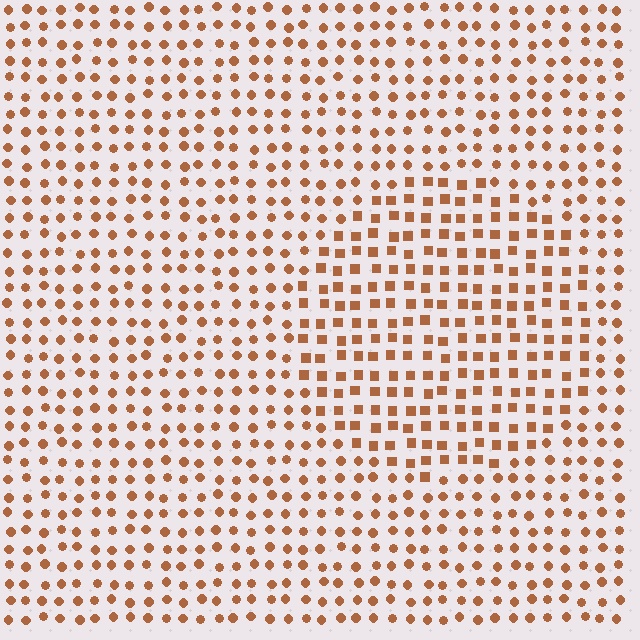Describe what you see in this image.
The image is filled with small brown elements arranged in a uniform grid. A circle-shaped region contains squares, while the surrounding area contains circles. The boundary is defined purely by the change in element shape.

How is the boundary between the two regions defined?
The boundary is defined by a change in element shape: squares inside vs. circles outside. All elements share the same color and spacing.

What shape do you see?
I see a circle.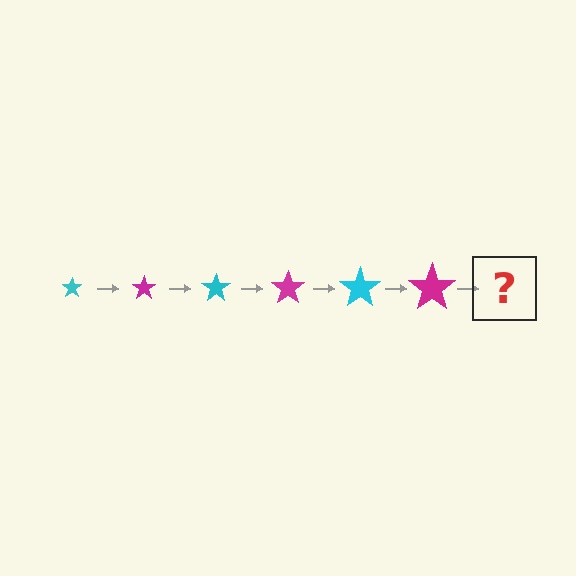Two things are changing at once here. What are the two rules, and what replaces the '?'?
The two rules are that the star grows larger each step and the color cycles through cyan and magenta. The '?' should be a cyan star, larger than the previous one.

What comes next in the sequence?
The next element should be a cyan star, larger than the previous one.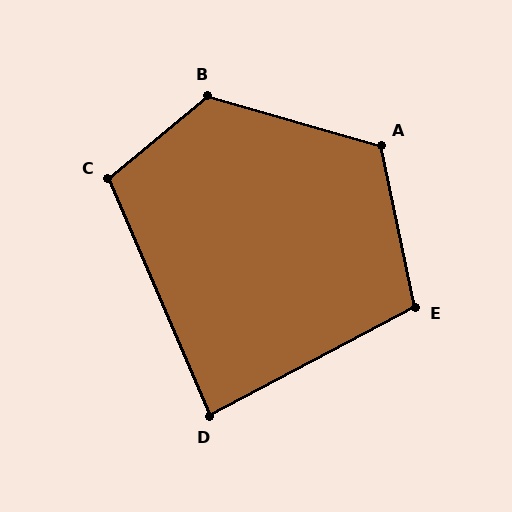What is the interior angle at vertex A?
Approximately 118 degrees (obtuse).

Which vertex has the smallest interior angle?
D, at approximately 85 degrees.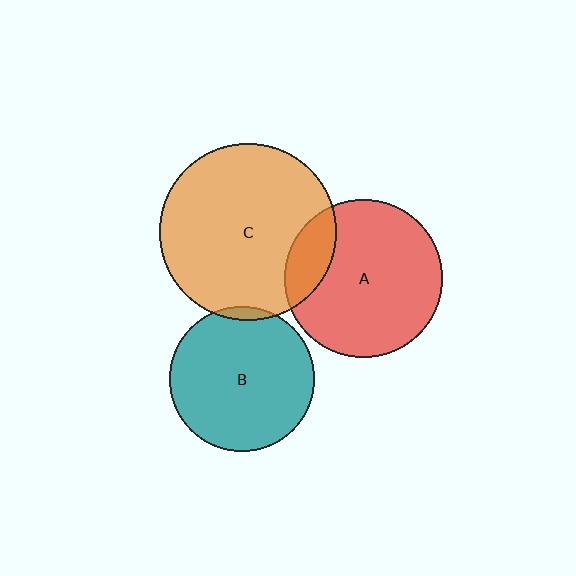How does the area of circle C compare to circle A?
Approximately 1.3 times.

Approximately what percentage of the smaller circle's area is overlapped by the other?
Approximately 5%.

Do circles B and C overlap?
Yes.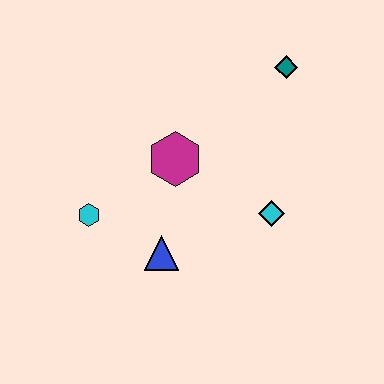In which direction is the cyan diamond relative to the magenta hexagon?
The cyan diamond is to the right of the magenta hexagon.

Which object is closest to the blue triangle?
The cyan hexagon is closest to the blue triangle.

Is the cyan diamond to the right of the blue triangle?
Yes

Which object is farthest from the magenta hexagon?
The teal diamond is farthest from the magenta hexagon.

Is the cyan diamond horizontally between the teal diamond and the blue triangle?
Yes